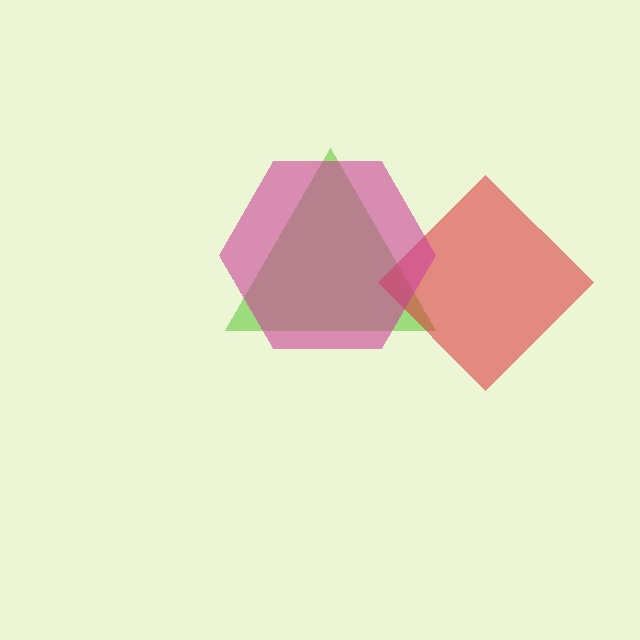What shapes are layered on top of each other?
The layered shapes are: a lime triangle, a red diamond, a magenta hexagon.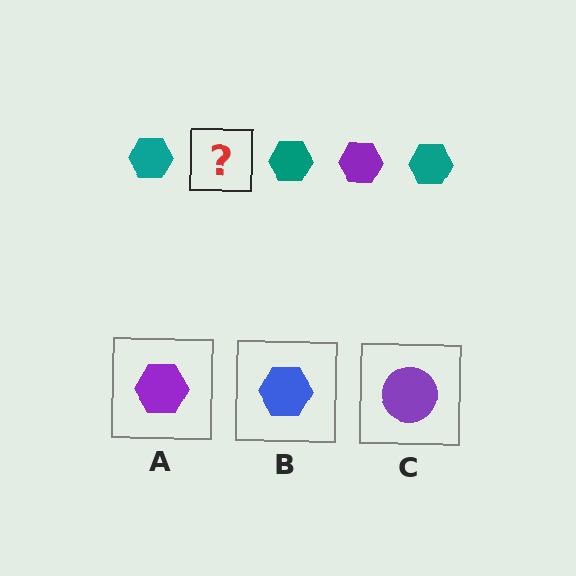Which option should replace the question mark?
Option A.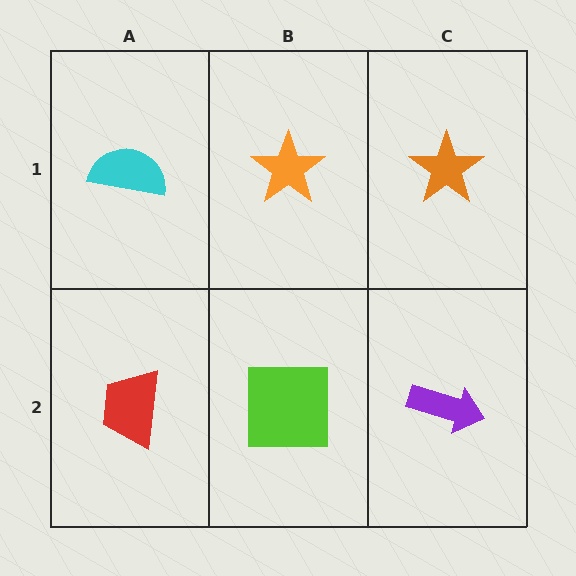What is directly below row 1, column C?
A purple arrow.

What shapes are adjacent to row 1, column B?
A lime square (row 2, column B), a cyan semicircle (row 1, column A), an orange star (row 1, column C).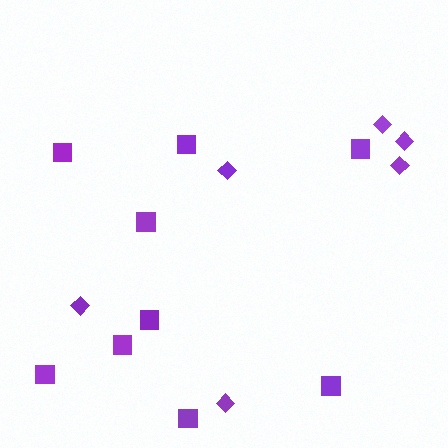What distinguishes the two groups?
There are 2 groups: one group of diamonds (6) and one group of squares (9).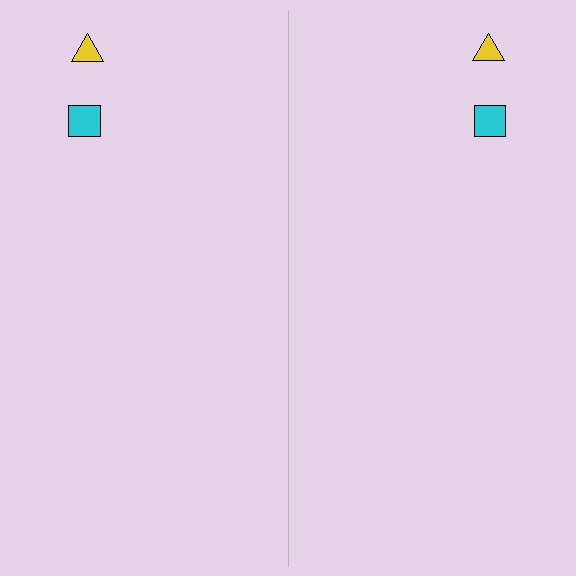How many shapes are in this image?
There are 4 shapes in this image.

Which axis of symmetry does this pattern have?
The pattern has a vertical axis of symmetry running through the center of the image.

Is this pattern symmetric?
Yes, this pattern has bilateral (reflection) symmetry.